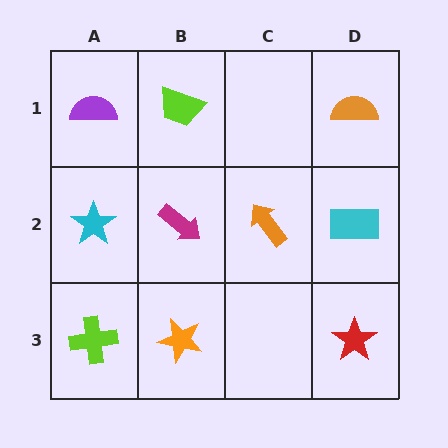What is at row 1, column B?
A lime trapezoid.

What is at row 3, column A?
A lime cross.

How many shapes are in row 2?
4 shapes.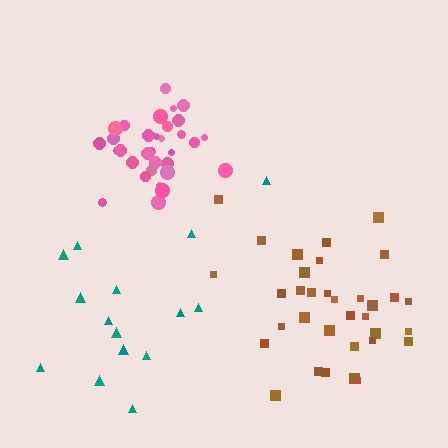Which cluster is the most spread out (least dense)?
Teal.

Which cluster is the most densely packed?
Pink.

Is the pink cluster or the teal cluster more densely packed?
Pink.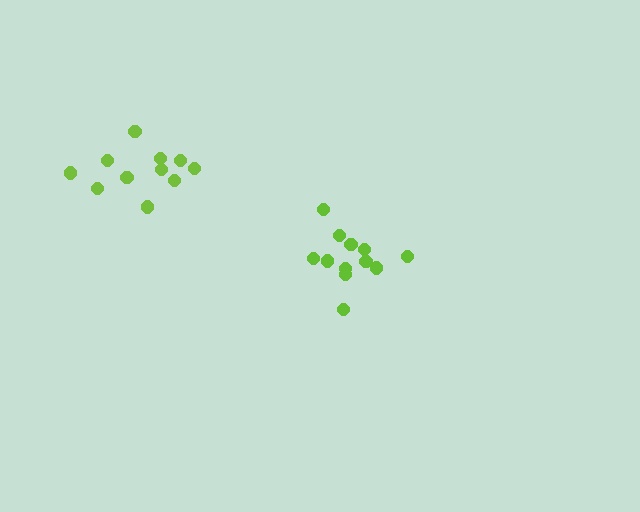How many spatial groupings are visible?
There are 2 spatial groupings.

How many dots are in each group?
Group 1: 11 dots, Group 2: 12 dots (23 total).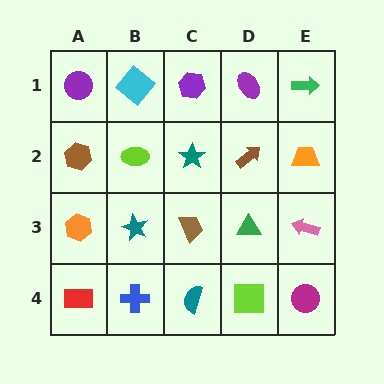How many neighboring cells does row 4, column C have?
3.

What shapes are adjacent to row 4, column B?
A teal star (row 3, column B), a red rectangle (row 4, column A), a teal semicircle (row 4, column C).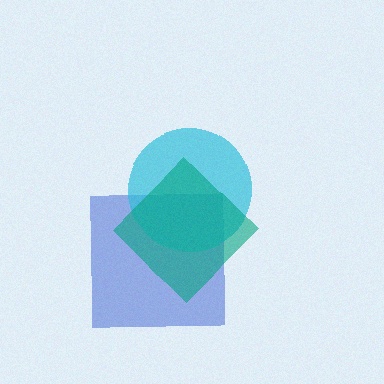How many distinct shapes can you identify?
There are 3 distinct shapes: a blue square, a cyan circle, a teal diamond.